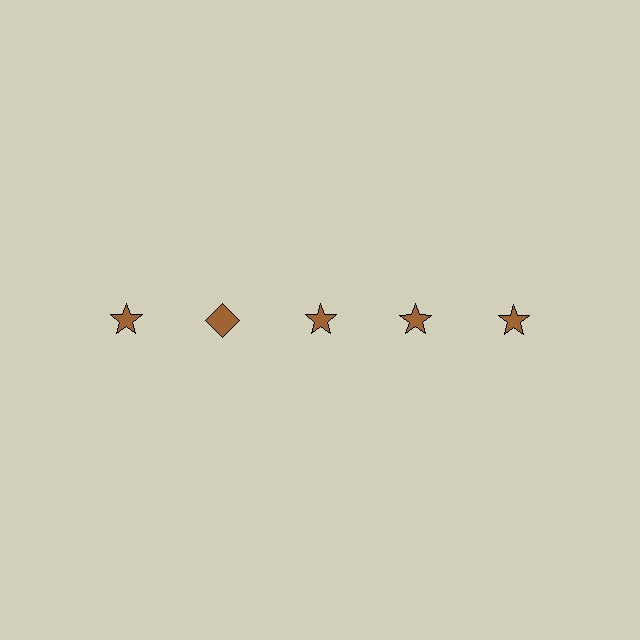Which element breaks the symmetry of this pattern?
The brown diamond in the top row, second from left column breaks the symmetry. All other shapes are brown stars.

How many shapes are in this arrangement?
There are 5 shapes arranged in a grid pattern.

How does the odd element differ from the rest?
It has a different shape: diamond instead of star.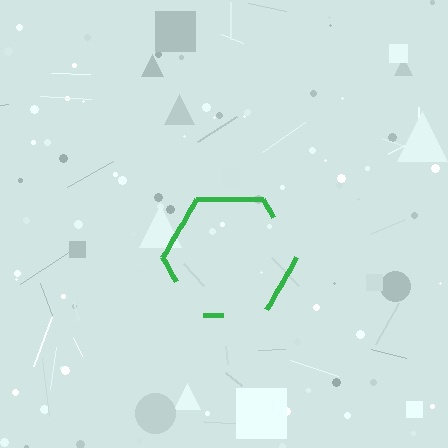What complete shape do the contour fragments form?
The contour fragments form a hexagon.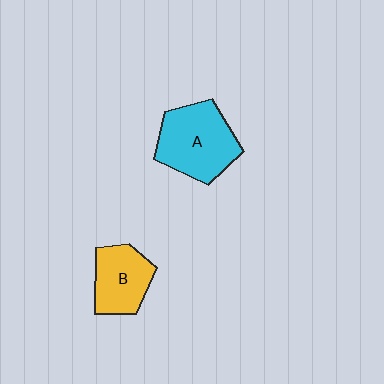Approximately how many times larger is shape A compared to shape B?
Approximately 1.4 times.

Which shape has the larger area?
Shape A (cyan).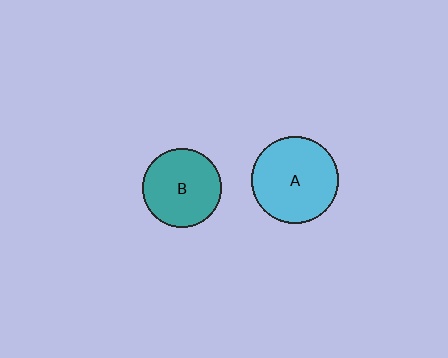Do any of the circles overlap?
No, none of the circles overlap.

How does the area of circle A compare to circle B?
Approximately 1.2 times.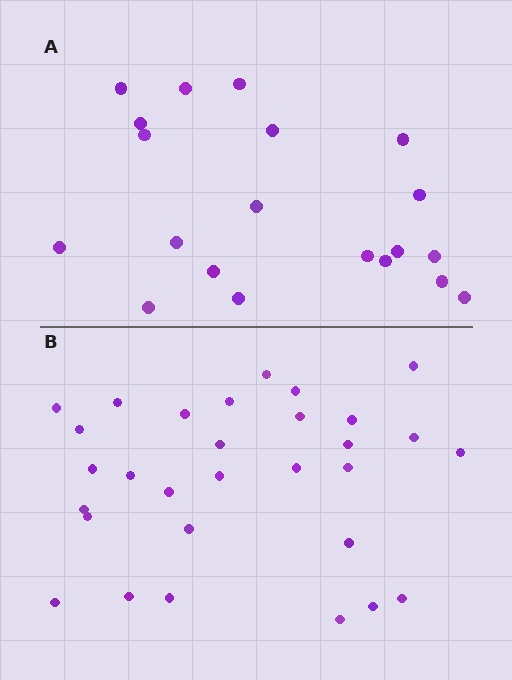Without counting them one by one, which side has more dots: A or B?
Region B (the bottom region) has more dots.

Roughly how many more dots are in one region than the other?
Region B has roughly 10 or so more dots than region A.